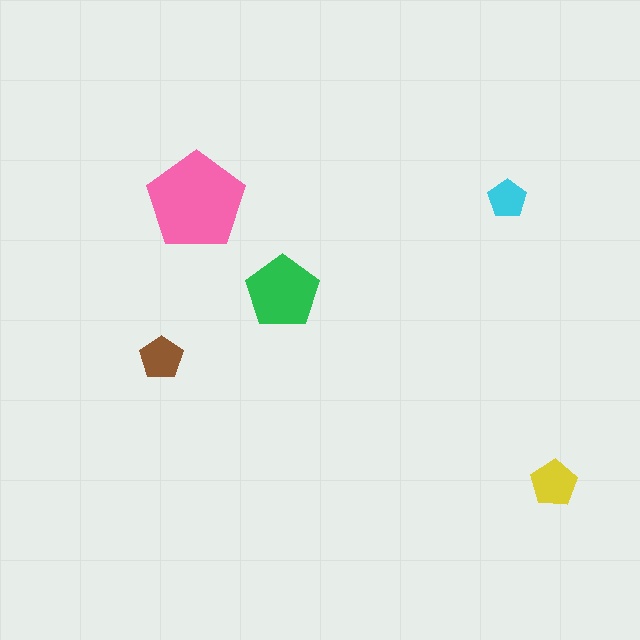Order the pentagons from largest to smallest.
the pink one, the green one, the yellow one, the brown one, the cyan one.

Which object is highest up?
The cyan pentagon is topmost.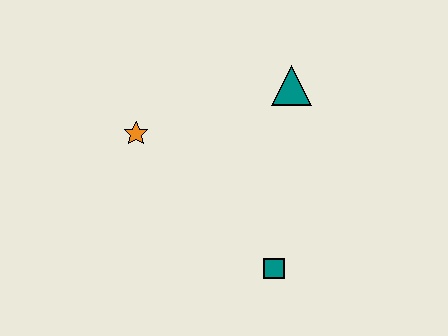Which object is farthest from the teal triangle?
The teal square is farthest from the teal triangle.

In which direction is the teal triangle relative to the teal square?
The teal triangle is above the teal square.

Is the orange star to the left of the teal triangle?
Yes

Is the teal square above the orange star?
No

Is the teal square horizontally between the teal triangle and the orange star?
Yes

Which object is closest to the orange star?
The teal triangle is closest to the orange star.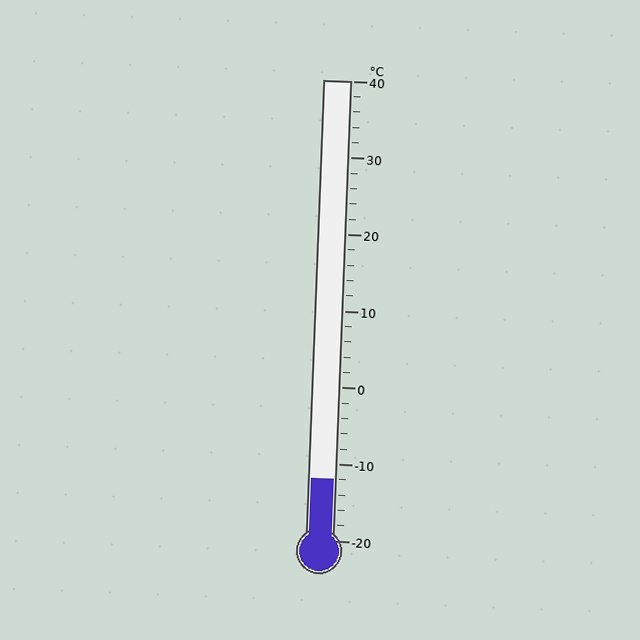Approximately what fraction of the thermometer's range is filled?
The thermometer is filled to approximately 15% of its range.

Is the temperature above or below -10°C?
The temperature is below -10°C.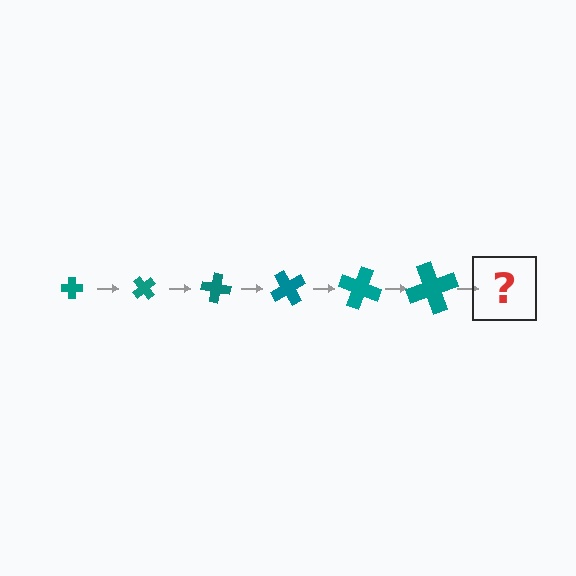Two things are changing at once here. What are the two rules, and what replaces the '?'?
The two rules are that the cross grows larger each step and it rotates 50 degrees each step. The '?' should be a cross, larger than the previous one and rotated 300 degrees from the start.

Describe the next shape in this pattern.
It should be a cross, larger than the previous one and rotated 300 degrees from the start.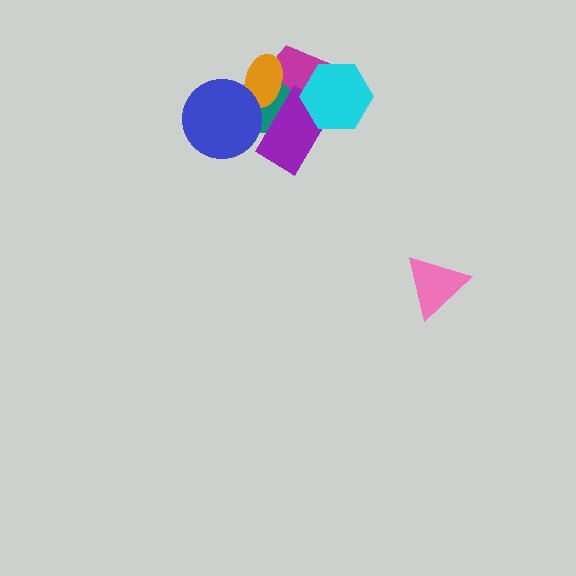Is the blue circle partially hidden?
No, no other shape covers it.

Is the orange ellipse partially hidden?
Yes, it is partially covered by another shape.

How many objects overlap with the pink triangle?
0 objects overlap with the pink triangle.